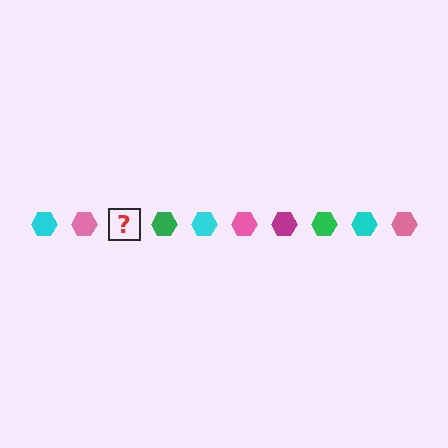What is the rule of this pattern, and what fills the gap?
The rule is that the pattern cycles through cyan, pink, magenta, green hexagons. The gap should be filled with a magenta hexagon.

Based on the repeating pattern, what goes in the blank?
The blank should be a magenta hexagon.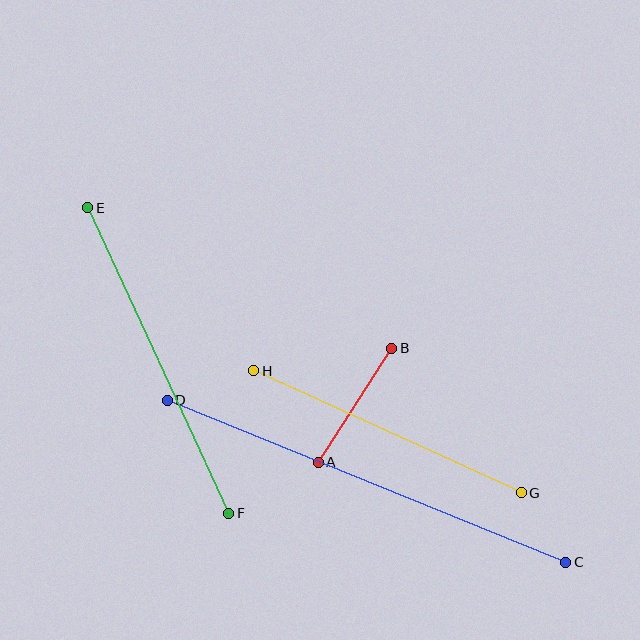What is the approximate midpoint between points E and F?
The midpoint is at approximately (158, 361) pixels.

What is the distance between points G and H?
The distance is approximately 294 pixels.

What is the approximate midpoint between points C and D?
The midpoint is at approximately (367, 481) pixels.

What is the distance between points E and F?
The distance is approximately 337 pixels.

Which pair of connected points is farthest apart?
Points C and D are farthest apart.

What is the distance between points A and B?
The distance is approximately 136 pixels.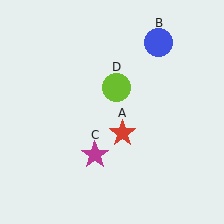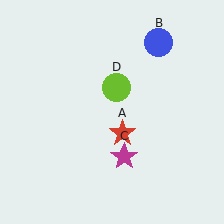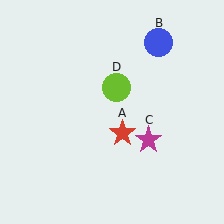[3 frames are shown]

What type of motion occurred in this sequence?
The magenta star (object C) rotated counterclockwise around the center of the scene.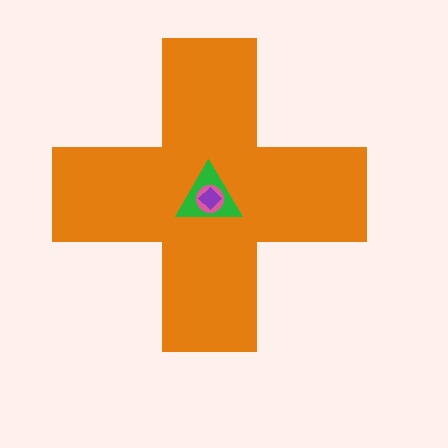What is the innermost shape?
The purple diamond.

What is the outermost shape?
The orange cross.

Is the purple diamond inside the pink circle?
Yes.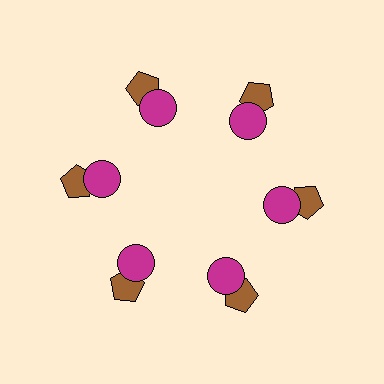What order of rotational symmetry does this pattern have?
This pattern has 6-fold rotational symmetry.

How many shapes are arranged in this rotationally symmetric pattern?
There are 12 shapes, arranged in 6 groups of 2.